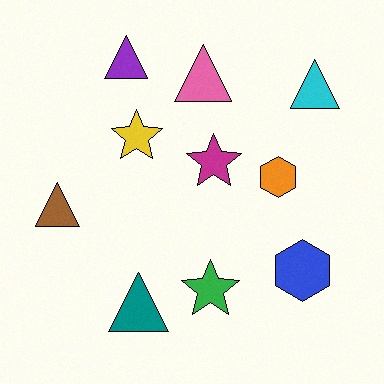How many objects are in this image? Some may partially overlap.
There are 10 objects.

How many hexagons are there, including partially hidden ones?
There are 2 hexagons.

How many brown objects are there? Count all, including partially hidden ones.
There is 1 brown object.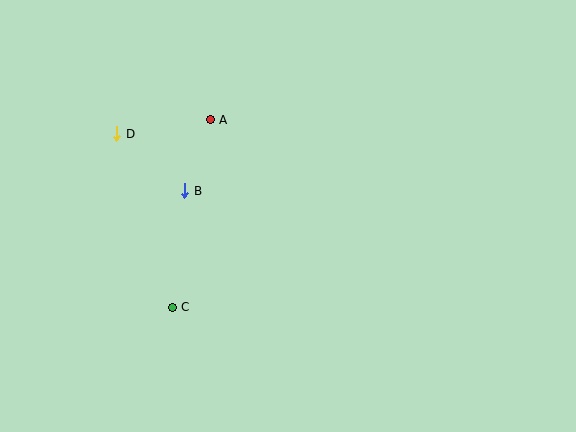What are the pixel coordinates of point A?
Point A is at (210, 120).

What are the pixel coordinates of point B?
Point B is at (185, 191).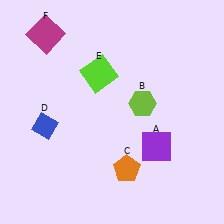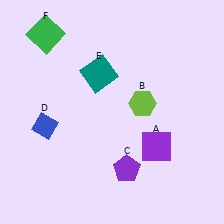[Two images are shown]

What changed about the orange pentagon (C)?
In Image 1, C is orange. In Image 2, it changed to purple.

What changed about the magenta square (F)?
In Image 1, F is magenta. In Image 2, it changed to green.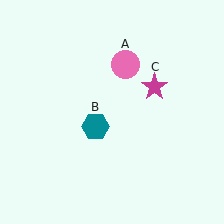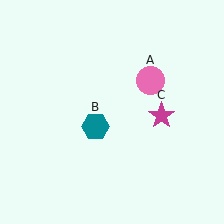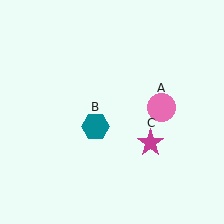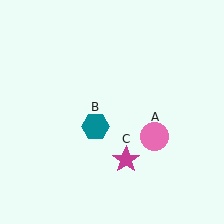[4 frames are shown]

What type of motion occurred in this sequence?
The pink circle (object A), magenta star (object C) rotated clockwise around the center of the scene.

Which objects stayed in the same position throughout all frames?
Teal hexagon (object B) remained stationary.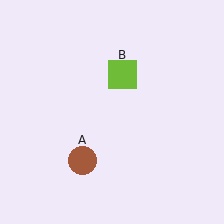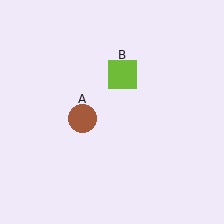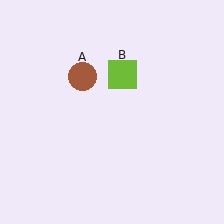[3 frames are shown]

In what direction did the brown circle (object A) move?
The brown circle (object A) moved up.